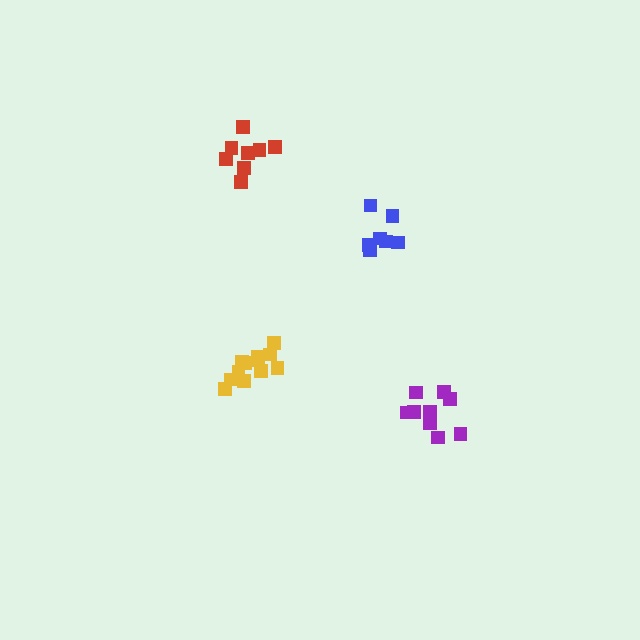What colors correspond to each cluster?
The clusters are colored: purple, red, blue, yellow.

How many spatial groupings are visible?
There are 4 spatial groupings.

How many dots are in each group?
Group 1: 9 dots, Group 2: 8 dots, Group 3: 7 dots, Group 4: 12 dots (36 total).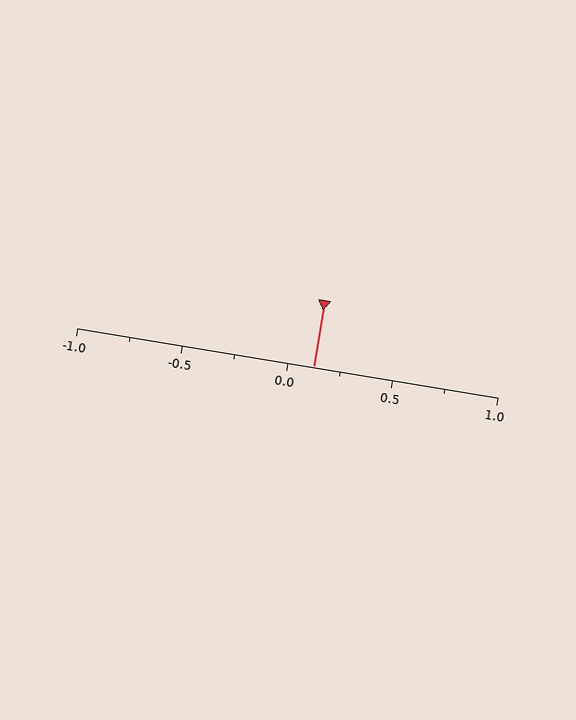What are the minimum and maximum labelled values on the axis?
The axis runs from -1.0 to 1.0.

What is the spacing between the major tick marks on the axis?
The major ticks are spaced 0.5 apart.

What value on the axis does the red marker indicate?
The marker indicates approximately 0.12.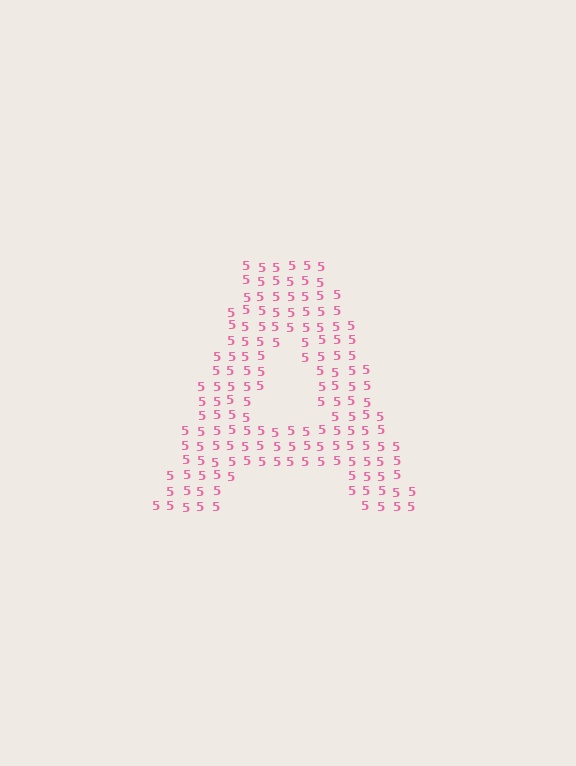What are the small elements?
The small elements are digit 5's.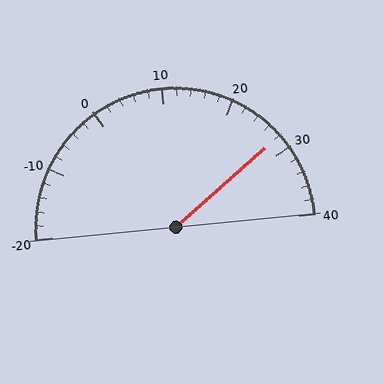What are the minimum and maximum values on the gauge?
The gauge ranges from -20 to 40.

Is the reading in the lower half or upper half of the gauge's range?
The reading is in the upper half of the range (-20 to 40).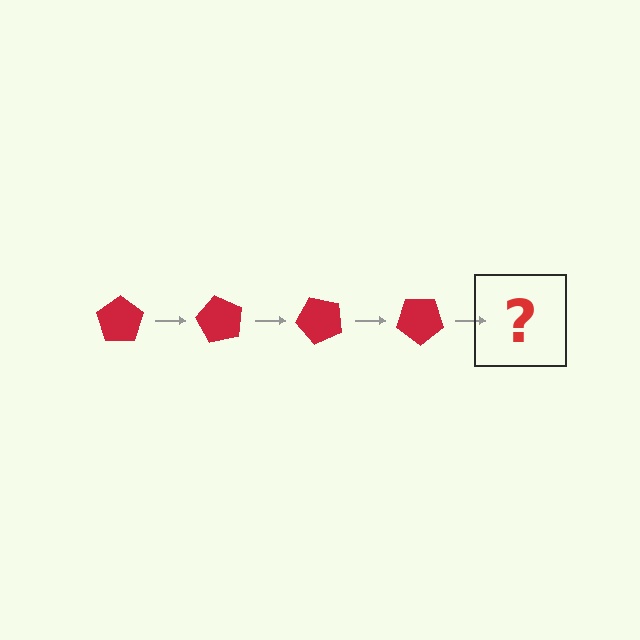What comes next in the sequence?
The next element should be a red pentagon rotated 240 degrees.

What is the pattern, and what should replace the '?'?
The pattern is that the pentagon rotates 60 degrees each step. The '?' should be a red pentagon rotated 240 degrees.